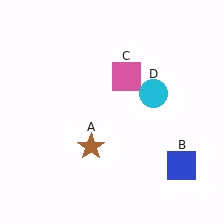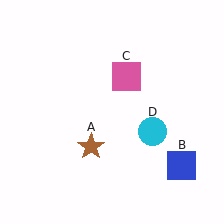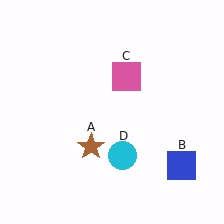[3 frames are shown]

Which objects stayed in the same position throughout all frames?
Brown star (object A) and blue square (object B) and pink square (object C) remained stationary.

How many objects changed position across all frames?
1 object changed position: cyan circle (object D).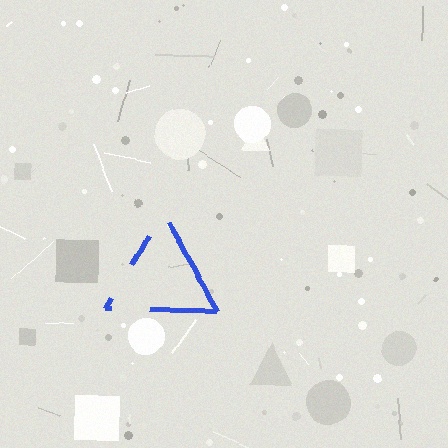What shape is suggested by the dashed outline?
The dashed outline suggests a triangle.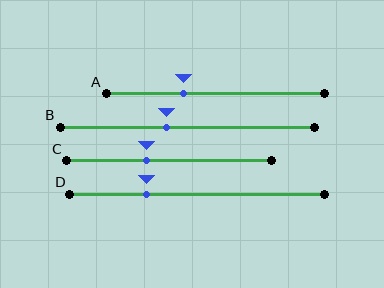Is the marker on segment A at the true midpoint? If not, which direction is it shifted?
No, the marker on segment A is shifted to the left by about 15% of the segment length.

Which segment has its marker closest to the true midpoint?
Segment B has its marker closest to the true midpoint.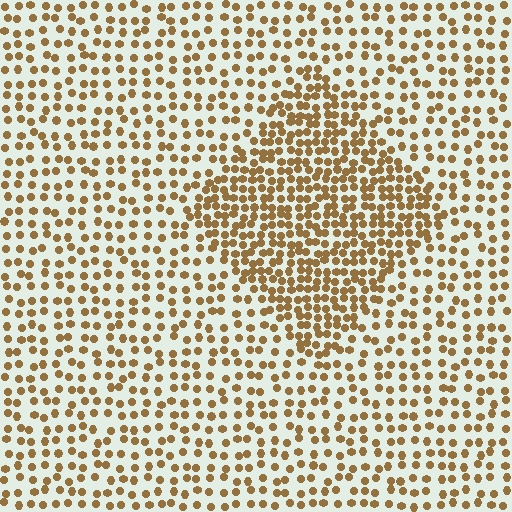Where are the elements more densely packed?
The elements are more densely packed inside the diamond boundary.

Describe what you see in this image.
The image contains small brown elements arranged at two different densities. A diamond-shaped region is visible where the elements are more densely packed than the surrounding area.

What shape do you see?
I see a diamond.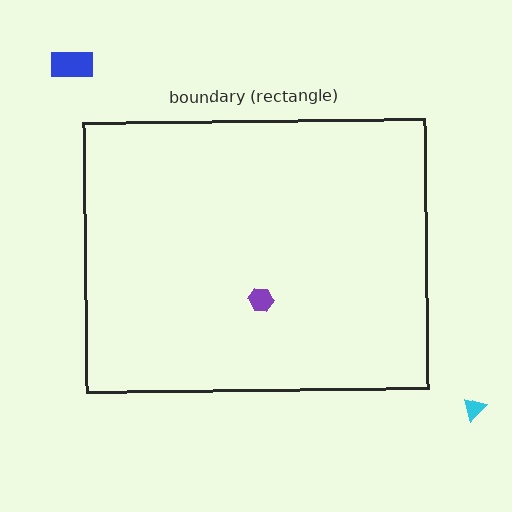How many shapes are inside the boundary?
1 inside, 2 outside.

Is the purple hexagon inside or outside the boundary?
Inside.